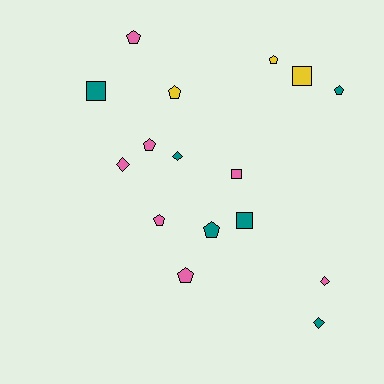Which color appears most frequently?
Pink, with 7 objects.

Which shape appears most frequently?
Pentagon, with 8 objects.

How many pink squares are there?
There is 1 pink square.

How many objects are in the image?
There are 16 objects.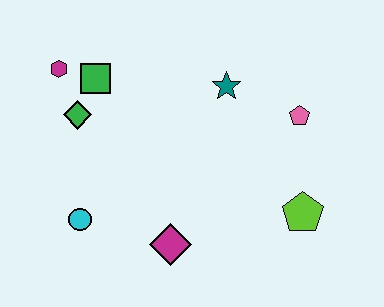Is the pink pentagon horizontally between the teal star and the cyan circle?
No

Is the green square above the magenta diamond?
Yes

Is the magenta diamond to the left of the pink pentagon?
Yes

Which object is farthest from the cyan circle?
The pink pentagon is farthest from the cyan circle.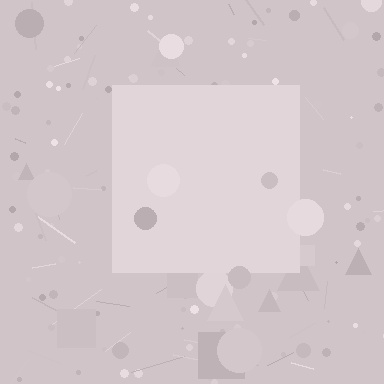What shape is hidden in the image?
A square is hidden in the image.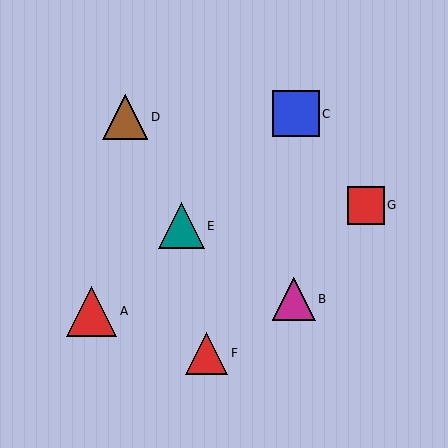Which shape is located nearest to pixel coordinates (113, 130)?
The brown triangle (labeled D) at (125, 117) is nearest to that location.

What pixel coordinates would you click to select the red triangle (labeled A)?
Click at (92, 312) to select the red triangle A.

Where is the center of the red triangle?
The center of the red triangle is at (207, 353).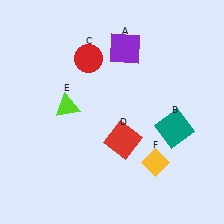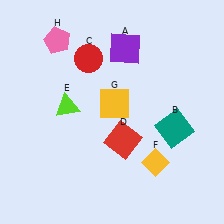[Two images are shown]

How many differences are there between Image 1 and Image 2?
There are 2 differences between the two images.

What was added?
A yellow square (G), a pink pentagon (H) were added in Image 2.